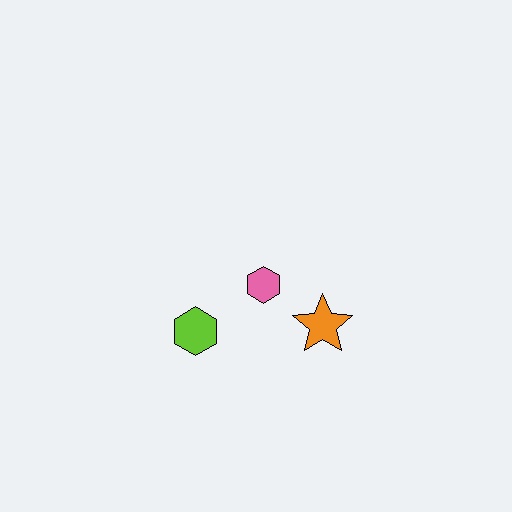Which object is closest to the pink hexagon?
The orange star is closest to the pink hexagon.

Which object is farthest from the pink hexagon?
The lime hexagon is farthest from the pink hexagon.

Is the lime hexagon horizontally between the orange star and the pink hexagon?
No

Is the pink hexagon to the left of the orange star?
Yes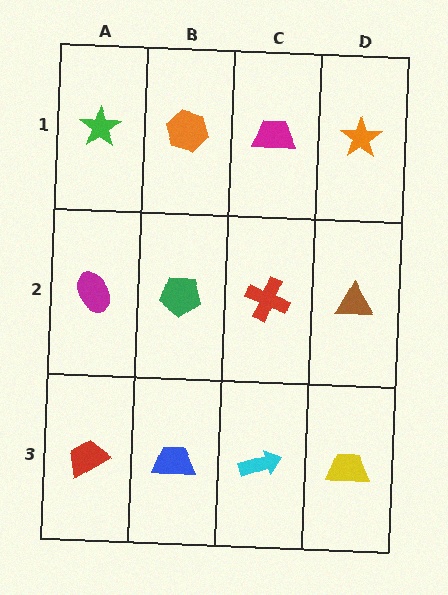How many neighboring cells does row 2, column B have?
4.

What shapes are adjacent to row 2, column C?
A magenta trapezoid (row 1, column C), a cyan arrow (row 3, column C), a green pentagon (row 2, column B), a brown triangle (row 2, column D).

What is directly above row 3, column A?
A magenta ellipse.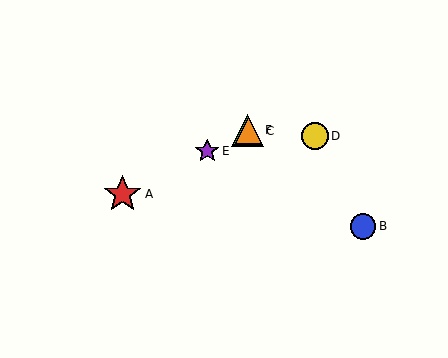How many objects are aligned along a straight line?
4 objects (A, C, E, F) are aligned along a straight line.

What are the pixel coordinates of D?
Object D is at (315, 136).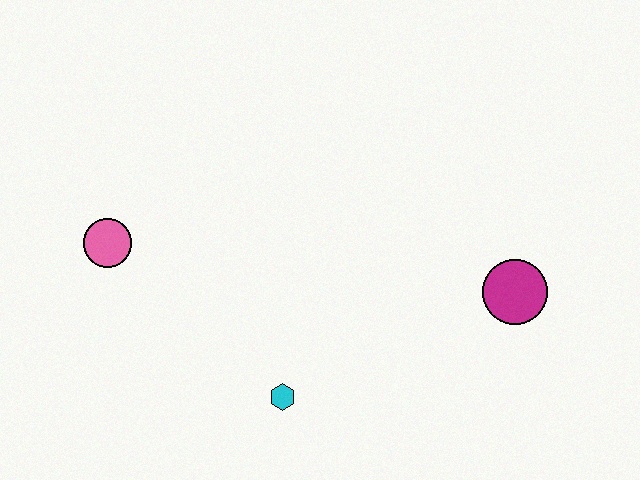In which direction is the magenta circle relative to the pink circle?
The magenta circle is to the right of the pink circle.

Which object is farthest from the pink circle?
The magenta circle is farthest from the pink circle.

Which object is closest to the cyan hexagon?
The pink circle is closest to the cyan hexagon.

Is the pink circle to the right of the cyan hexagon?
No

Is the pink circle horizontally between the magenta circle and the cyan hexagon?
No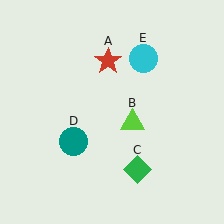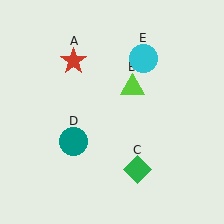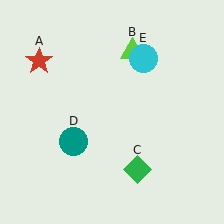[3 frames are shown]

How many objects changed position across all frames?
2 objects changed position: red star (object A), lime triangle (object B).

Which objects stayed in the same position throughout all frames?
Green diamond (object C) and teal circle (object D) and cyan circle (object E) remained stationary.